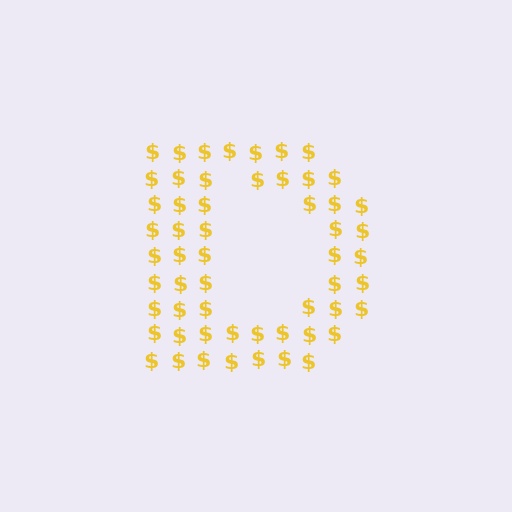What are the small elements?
The small elements are dollar signs.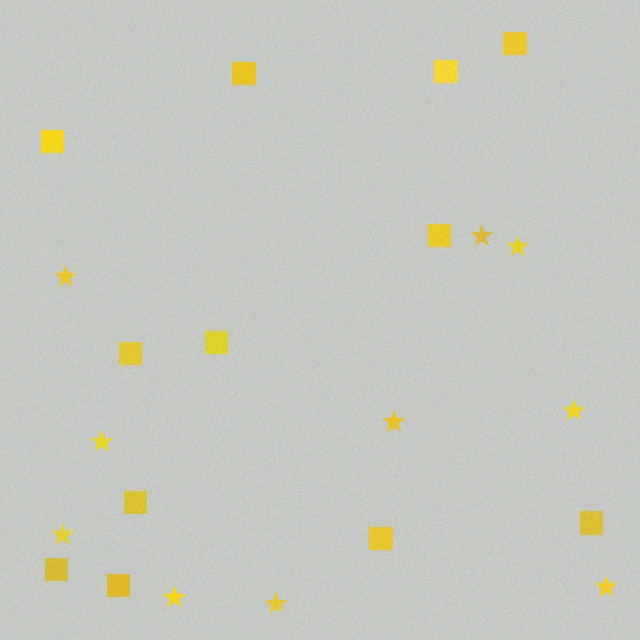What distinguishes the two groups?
There are 2 groups: one group of squares (12) and one group of stars (10).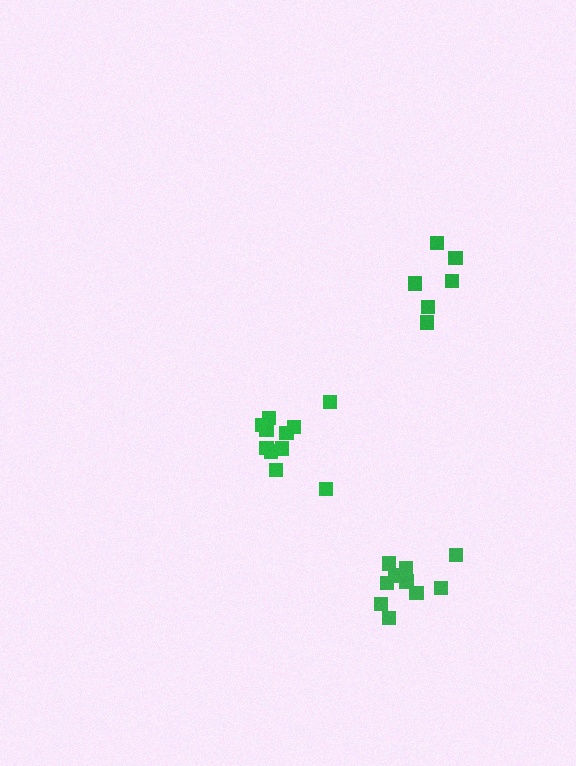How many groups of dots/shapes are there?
There are 3 groups.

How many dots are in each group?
Group 1: 11 dots, Group 2: 11 dots, Group 3: 6 dots (28 total).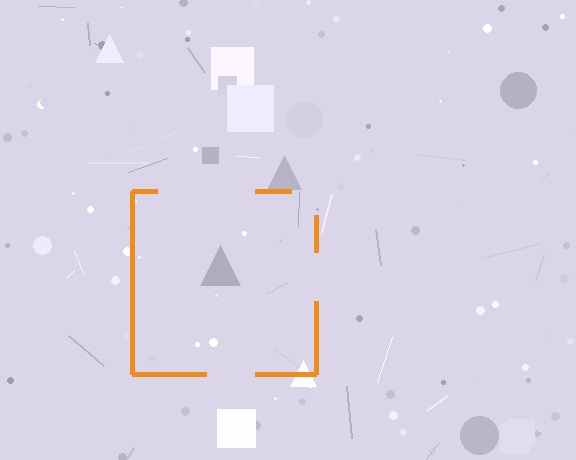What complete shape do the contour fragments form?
The contour fragments form a square.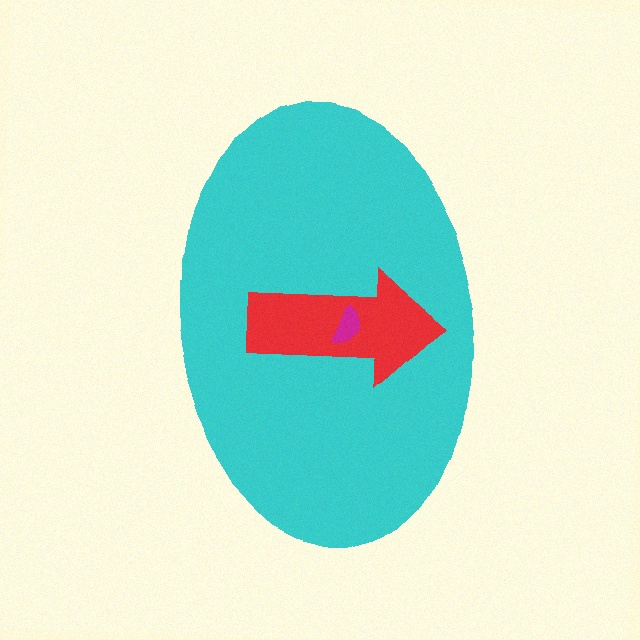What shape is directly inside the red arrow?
The magenta semicircle.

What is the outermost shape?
The cyan ellipse.